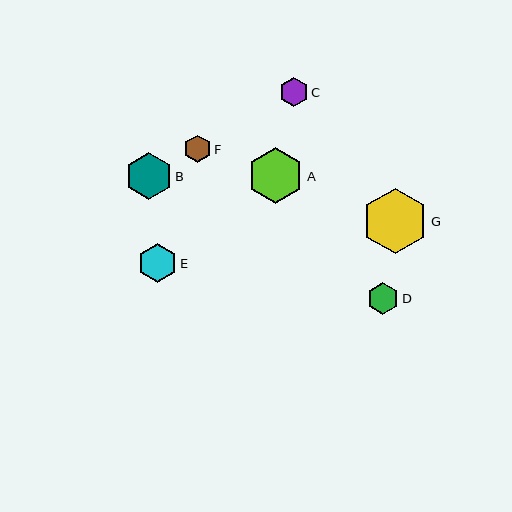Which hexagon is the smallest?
Hexagon F is the smallest with a size of approximately 27 pixels.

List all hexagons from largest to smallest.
From largest to smallest: G, A, B, E, D, C, F.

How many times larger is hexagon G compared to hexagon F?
Hexagon G is approximately 2.4 times the size of hexagon F.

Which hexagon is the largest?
Hexagon G is the largest with a size of approximately 66 pixels.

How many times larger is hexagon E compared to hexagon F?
Hexagon E is approximately 1.4 times the size of hexagon F.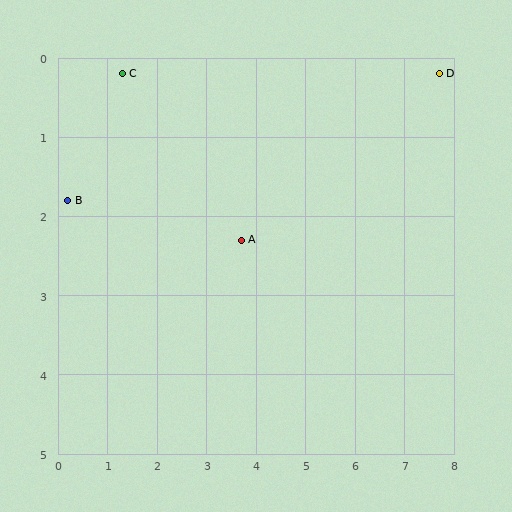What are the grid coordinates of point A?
Point A is at approximately (3.7, 2.3).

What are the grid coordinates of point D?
Point D is at approximately (7.7, 0.2).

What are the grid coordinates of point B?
Point B is at approximately (0.2, 1.8).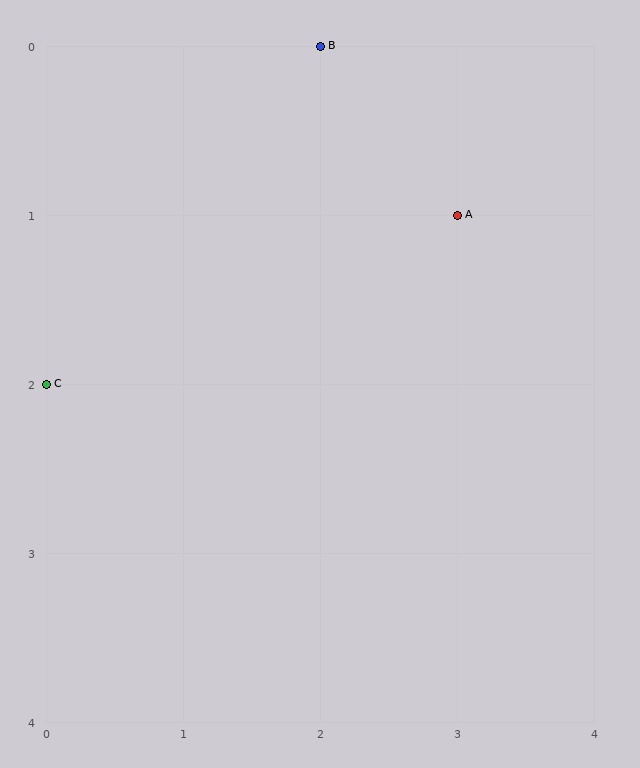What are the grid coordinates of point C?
Point C is at grid coordinates (0, 2).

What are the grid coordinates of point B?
Point B is at grid coordinates (2, 0).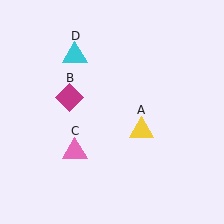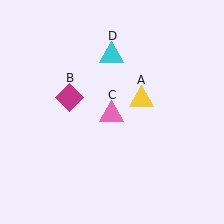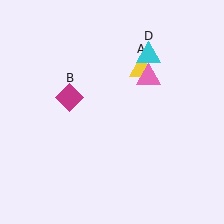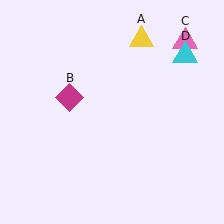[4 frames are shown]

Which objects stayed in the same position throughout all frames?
Magenta diamond (object B) remained stationary.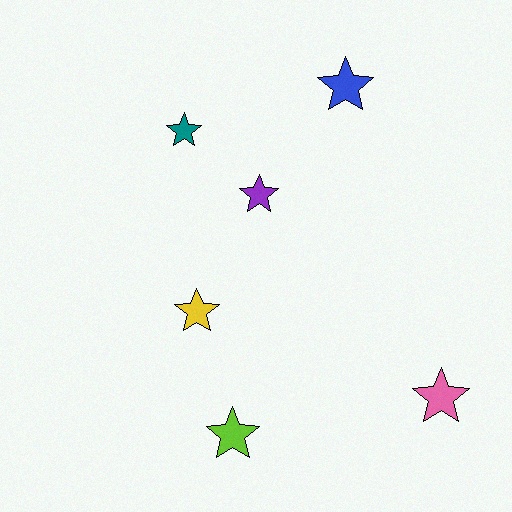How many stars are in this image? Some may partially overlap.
There are 6 stars.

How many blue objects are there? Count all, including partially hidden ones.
There is 1 blue object.